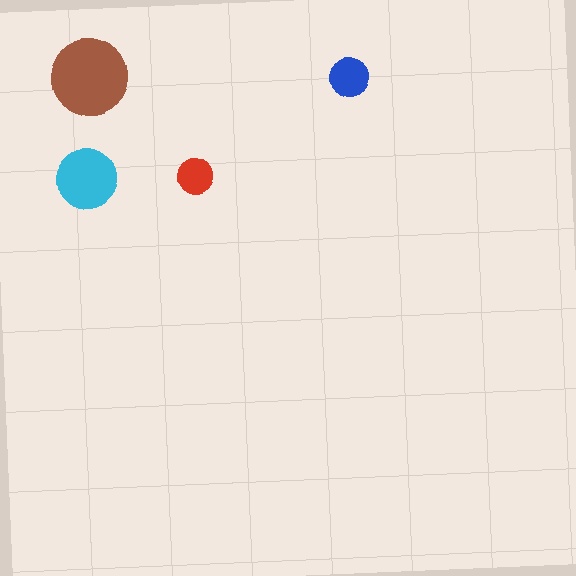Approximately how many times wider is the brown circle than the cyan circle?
About 1.5 times wider.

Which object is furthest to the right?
The blue circle is rightmost.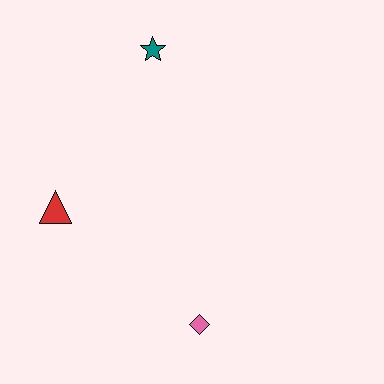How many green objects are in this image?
There are no green objects.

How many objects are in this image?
There are 3 objects.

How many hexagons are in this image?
There are no hexagons.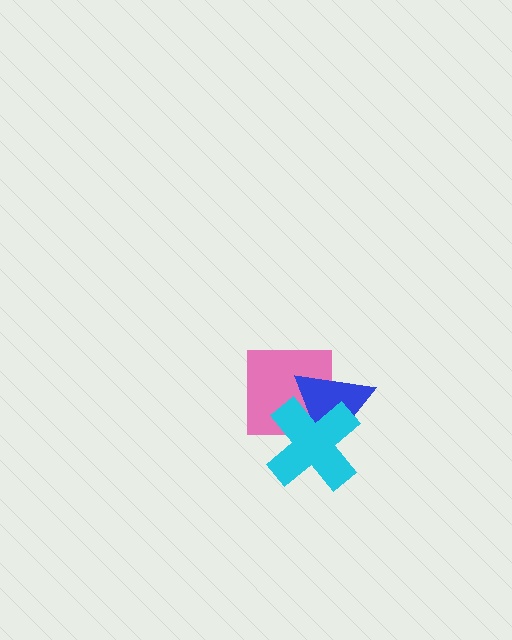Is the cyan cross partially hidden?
No, no other shape covers it.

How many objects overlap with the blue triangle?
2 objects overlap with the blue triangle.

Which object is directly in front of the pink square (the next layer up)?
The blue triangle is directly in front of the pink square.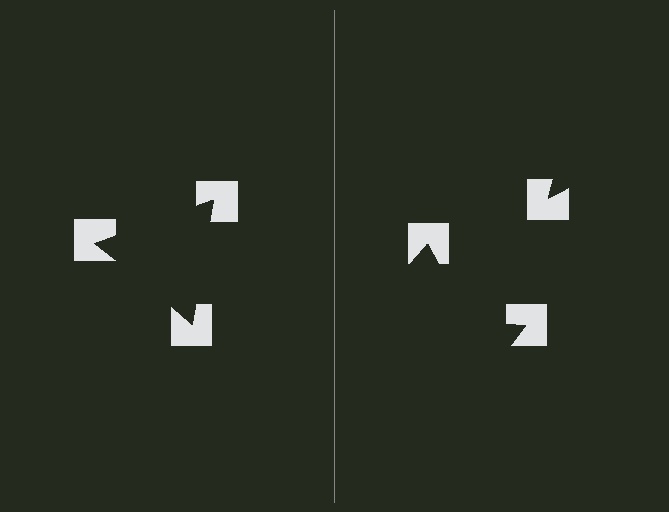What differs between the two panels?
The notched squares are positioned identically on both sides; only the wedge orientations differ. On the left they align to a triangle; on the right they are misaligned.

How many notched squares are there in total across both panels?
6 — 3 on each side.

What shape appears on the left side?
An illusory triangle.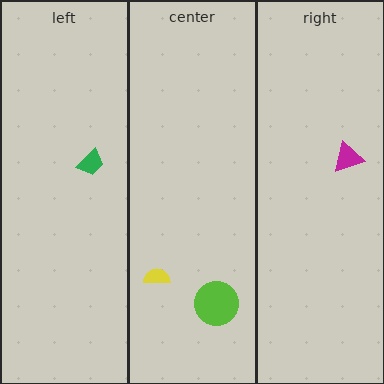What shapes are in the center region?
The lime circle, the yellow semicircle.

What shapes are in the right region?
The magenta triangle.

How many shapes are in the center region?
2.